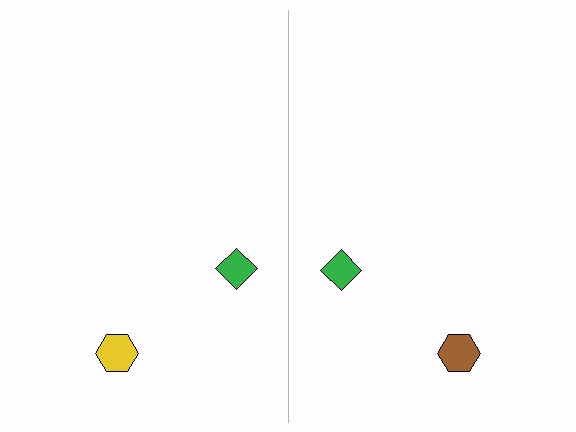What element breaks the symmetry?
The brown hexagon on the right side breaks the symmetry — its mirror counterpart is yellow.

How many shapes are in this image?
There are 4 shapes in this image.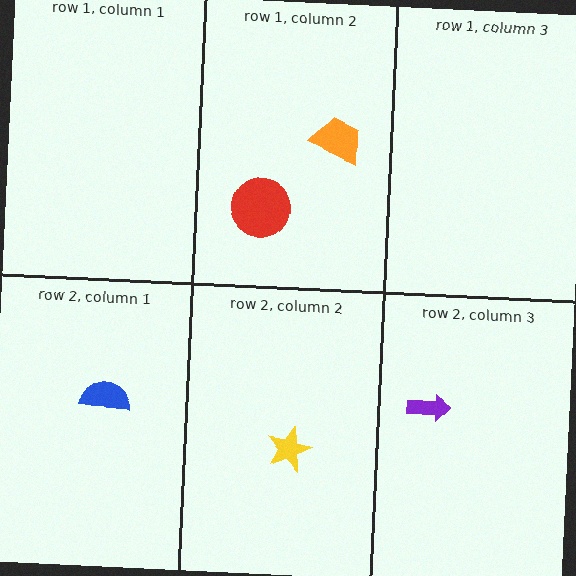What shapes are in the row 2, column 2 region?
The yellow star.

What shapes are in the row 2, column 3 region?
The purple arrow.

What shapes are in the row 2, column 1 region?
The blue semicircle.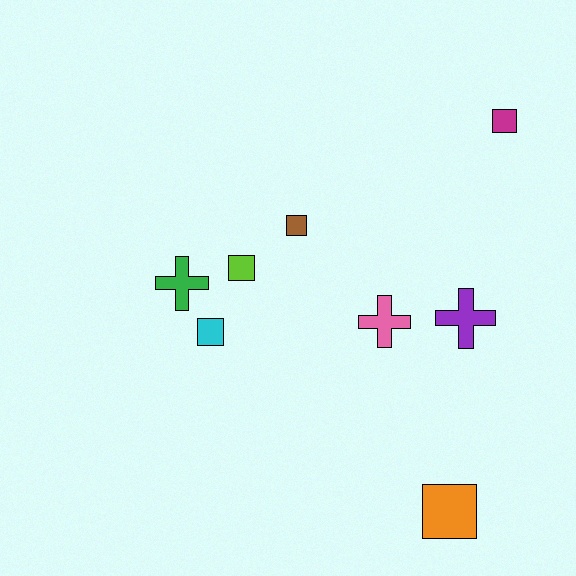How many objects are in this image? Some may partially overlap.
There are 8 objects.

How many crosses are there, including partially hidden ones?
There are 3 crosses.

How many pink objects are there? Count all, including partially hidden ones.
There is 1 pink object.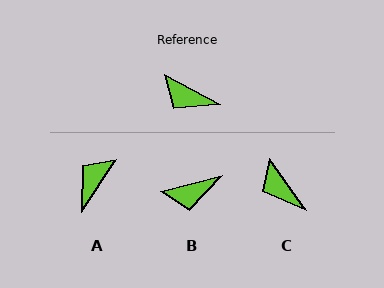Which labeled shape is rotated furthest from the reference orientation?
A, about 95 degrees away.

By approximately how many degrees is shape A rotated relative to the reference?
Approximately 95 degrees clockwise.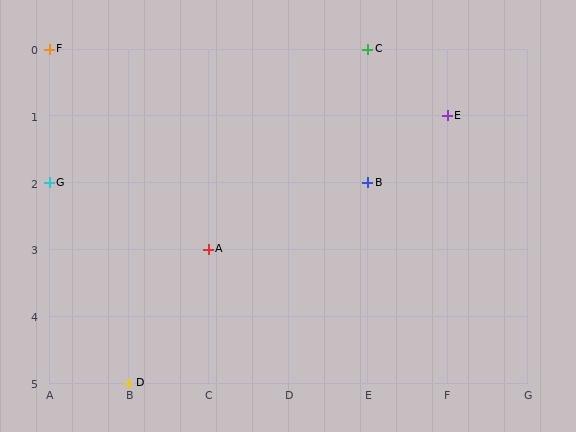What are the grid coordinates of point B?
Point B is at grid coordinates (E, 2).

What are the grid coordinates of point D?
Point D is at grid coordinates (B, 5).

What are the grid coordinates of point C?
Point C is at grid coordinates (E, 0).